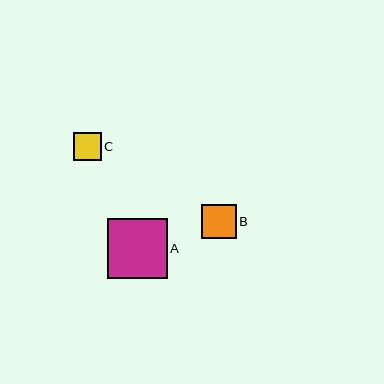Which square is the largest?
Square A is the largest with a size of approximately 59 pixels.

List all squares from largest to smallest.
From largest to smallest: A, B, C.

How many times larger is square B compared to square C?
Square B is approximately 1.2 times the size of square C.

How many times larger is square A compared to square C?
Square A is approximately 2.1 times the size of square C.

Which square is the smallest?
Square C is the smallest with a size of approximately 28 pixels.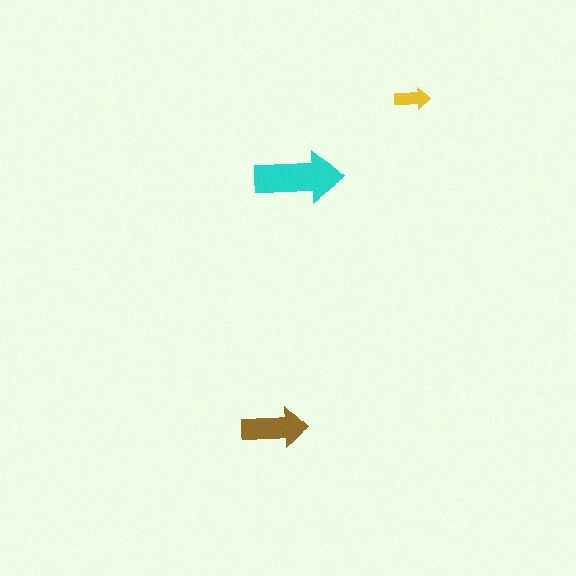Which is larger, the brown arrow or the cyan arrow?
The cyan one.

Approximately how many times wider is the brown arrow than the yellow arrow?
About 2 times wider.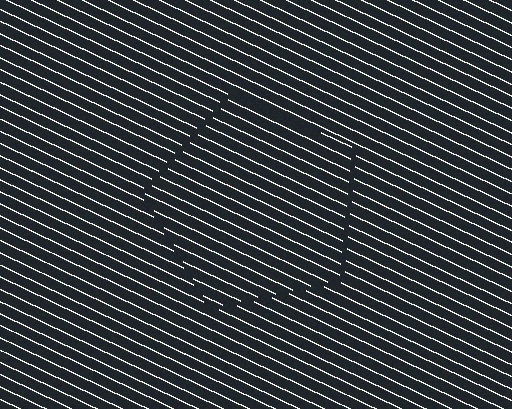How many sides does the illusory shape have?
5 sides — the line-ends trace a pentagon.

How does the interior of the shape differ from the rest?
The interior of the shape contains the same grating, shifted by half a period — the contour is defined by the phase discontinuity where line-ends from the inner and outer gratings abut.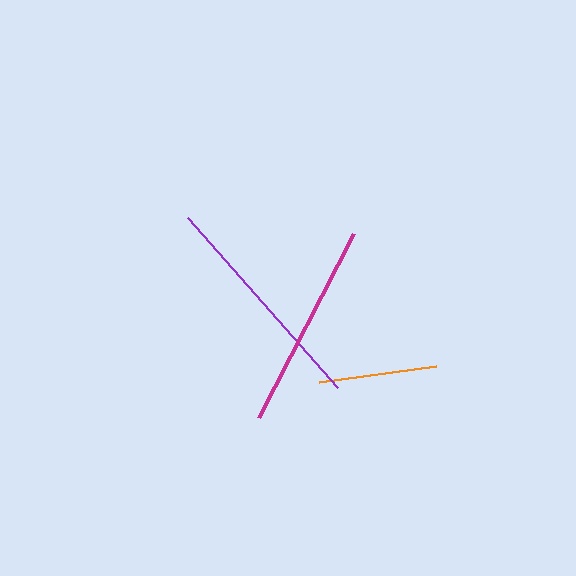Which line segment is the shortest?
The orange line is the shortest at approximately 118 pixels.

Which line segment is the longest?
The purple line is the longest at approximately 227 pixels.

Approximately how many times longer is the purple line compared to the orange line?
The purple line is approximately 1.9 times the length of the orange line.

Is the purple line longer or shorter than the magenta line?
The purple line is longer than the magenta line.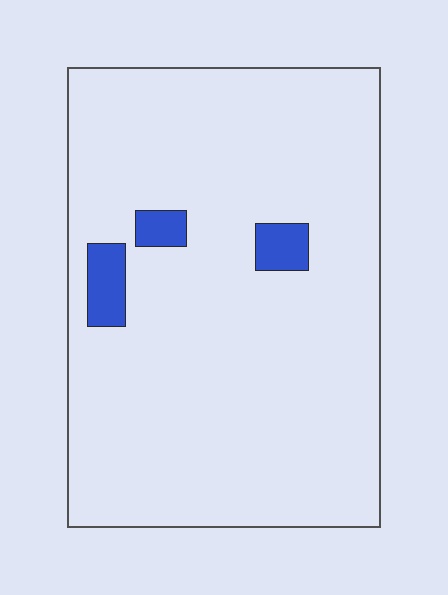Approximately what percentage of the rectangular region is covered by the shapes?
Approximately 5%.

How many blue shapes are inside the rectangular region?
3.